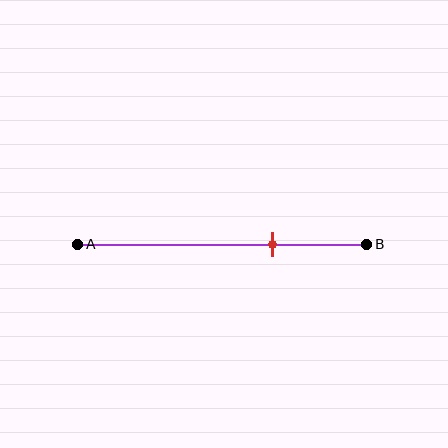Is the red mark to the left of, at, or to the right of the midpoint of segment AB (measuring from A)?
The red mark is to the right of the midpoint of segment AB.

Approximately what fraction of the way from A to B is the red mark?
The red mark is approximately 70% of the way from A to B.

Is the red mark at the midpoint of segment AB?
No, the mark is at about 70% from A, not at the 50% midpoint.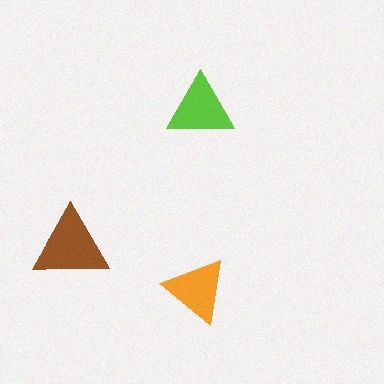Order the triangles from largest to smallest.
the brown one, the lime one, the orange one.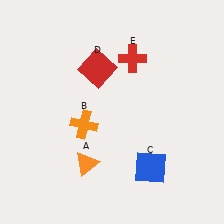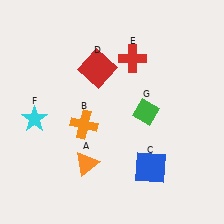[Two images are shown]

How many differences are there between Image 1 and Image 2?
There are 2 differences between the two images.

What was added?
A cyan star (F), a green diamond (G) were added in Image 2.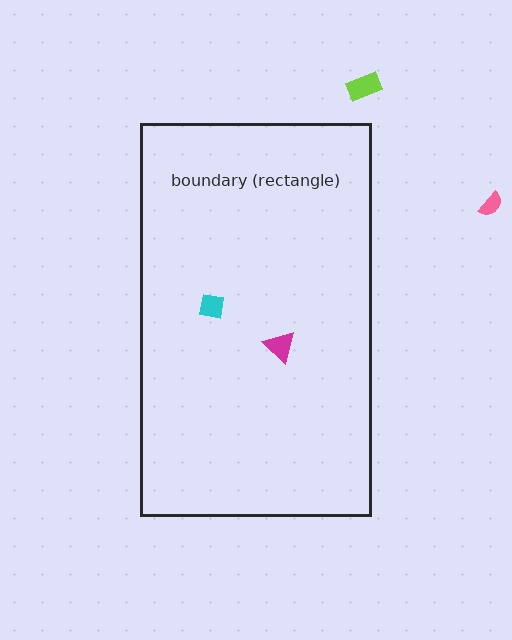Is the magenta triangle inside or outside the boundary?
Inside.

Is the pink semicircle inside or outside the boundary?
Outside.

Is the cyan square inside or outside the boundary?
Inside.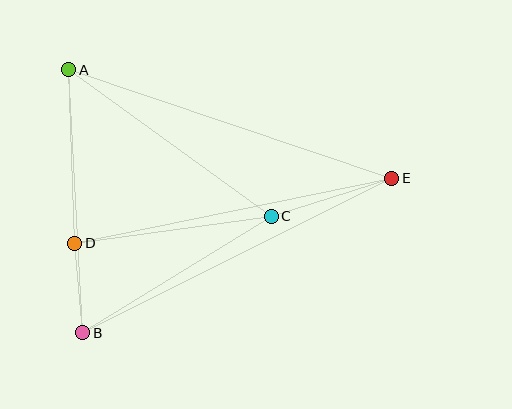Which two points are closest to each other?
Points B and D are closest to each other.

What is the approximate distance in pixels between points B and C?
The distance between B and C is approximately 221 pixels.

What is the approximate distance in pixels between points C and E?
The distance between C and E is approximately 126 pixels.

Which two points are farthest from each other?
Points B and E are farthest from each other.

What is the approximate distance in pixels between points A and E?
The distance between A and E is approximately 341 pixels.